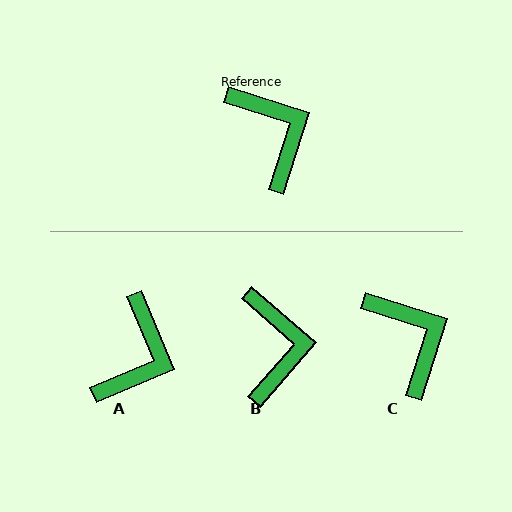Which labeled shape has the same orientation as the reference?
C.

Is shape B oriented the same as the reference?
No, it is off by about 23 degrees.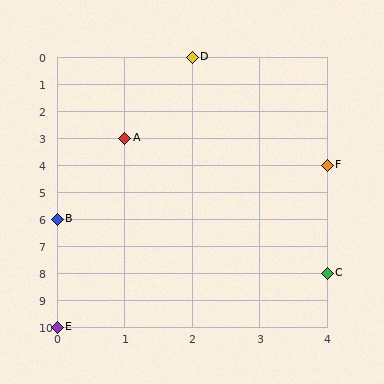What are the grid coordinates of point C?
Point C is at grid coordinates (4, 8).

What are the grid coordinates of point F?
Point F is at grid coordinates (4, 4).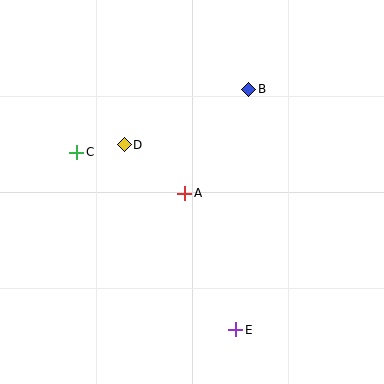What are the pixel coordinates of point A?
Point A is at (185, 193).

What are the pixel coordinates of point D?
Point D is at (124, 145).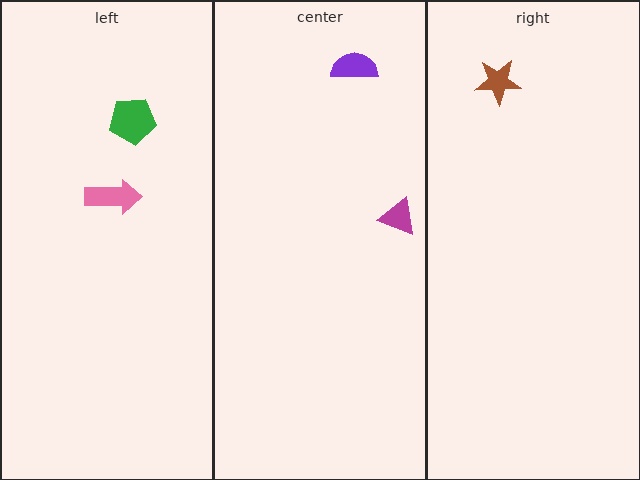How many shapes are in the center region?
2.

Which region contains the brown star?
The right region.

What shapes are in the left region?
The pink arrow, the green pentagon.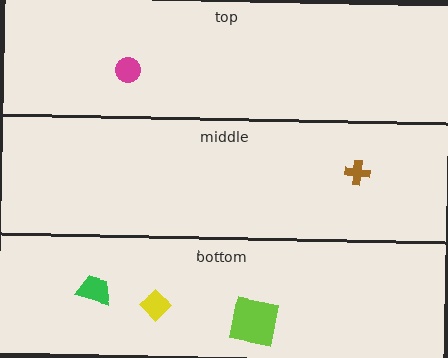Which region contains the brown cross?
The middle region.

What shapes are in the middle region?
The brown cross.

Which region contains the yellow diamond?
The bottom region.